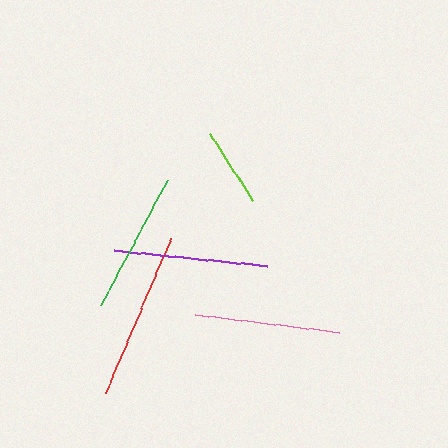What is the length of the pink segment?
The pink segment is approximately 145 pixels long.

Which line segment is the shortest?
The lime line is the shortest at approximately 79 pixels.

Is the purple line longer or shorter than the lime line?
The purple line is longer than the lime line.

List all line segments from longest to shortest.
From longest to shortest: red, purple, pink, green, lime.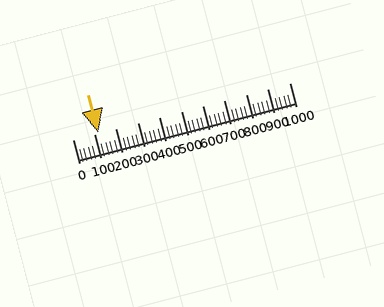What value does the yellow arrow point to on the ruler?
The yellow arrow points to approximately 120.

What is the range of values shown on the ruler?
The ruler shows values from 0 to 1000.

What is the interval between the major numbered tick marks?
The major tick marks are spaced 100 units apart.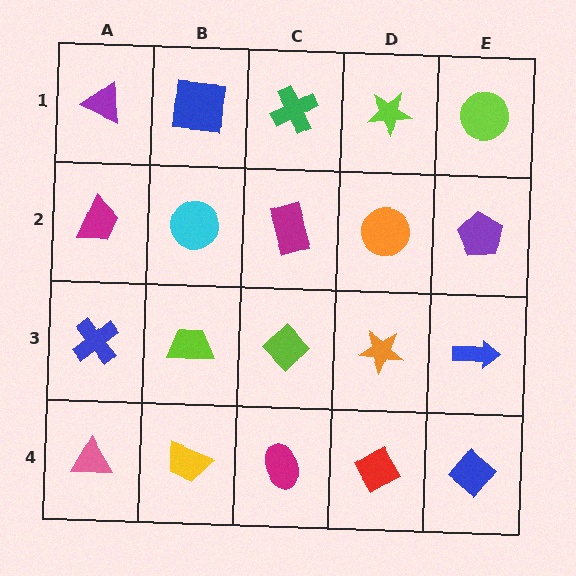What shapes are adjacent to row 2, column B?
A blue square (row 1, column B), a lime trapezoid (row 3, column B), a magenta trapezoid (row 2, column A), a magenta rectangle (row 2, column C).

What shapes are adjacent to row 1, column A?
A magenta trapezoid (row 2, column A), a blue square (row 1, column B).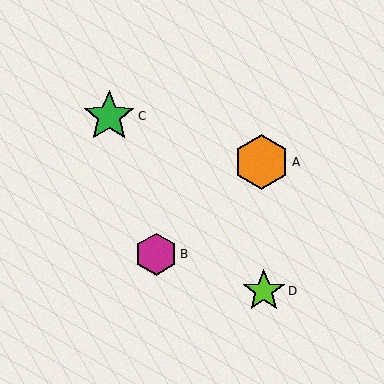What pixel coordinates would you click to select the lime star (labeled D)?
Click at (264, 291) to select the lime star D.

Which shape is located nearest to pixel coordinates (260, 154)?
The orange hexagon (labeled A) at (261, 162) is nearest to that location.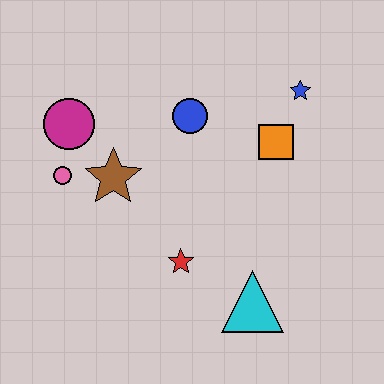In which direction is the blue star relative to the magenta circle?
The blue star is to the right of the magenta circle.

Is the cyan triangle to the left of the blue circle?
No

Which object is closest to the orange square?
The blue star is closest to the orange square.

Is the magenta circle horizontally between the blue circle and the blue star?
No